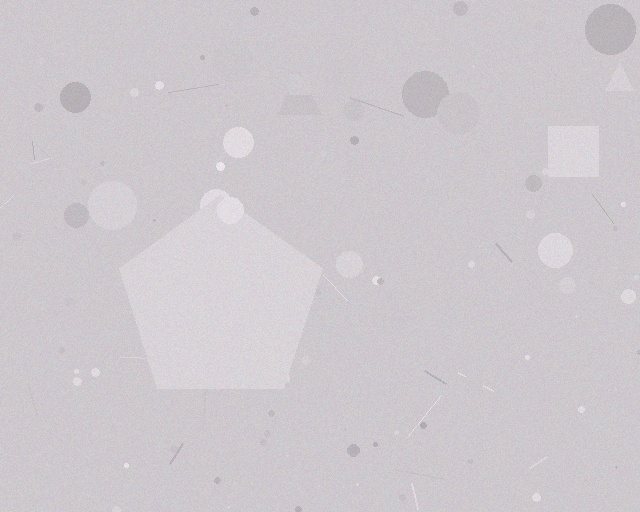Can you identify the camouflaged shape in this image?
The camouflaged shape is a pentagon.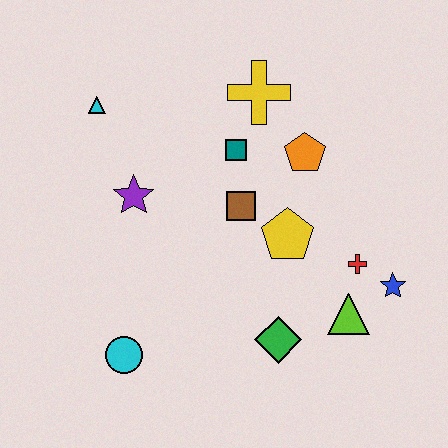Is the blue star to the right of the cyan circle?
Yes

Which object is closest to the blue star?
The red cross is closest to the blue star.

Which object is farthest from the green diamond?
The cyan triangle is farthest from the green diamond.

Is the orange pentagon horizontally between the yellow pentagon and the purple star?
No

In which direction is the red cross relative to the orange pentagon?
The red cross is below the orange pentagon.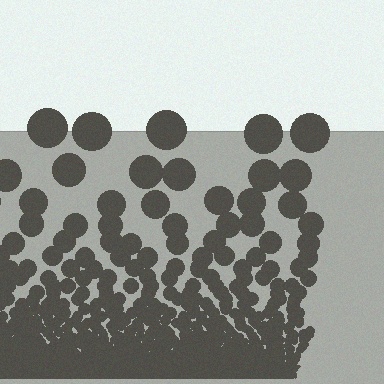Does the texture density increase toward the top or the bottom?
Density increases toward the bottom.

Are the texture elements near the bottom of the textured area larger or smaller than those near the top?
Smaller. The gradient is inverted — elements near the bottom are smaller and denser.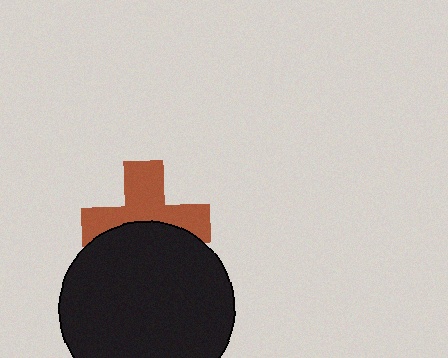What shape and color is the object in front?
The object in front is a black circle.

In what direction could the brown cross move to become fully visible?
The brown cross could move up. That would shift it out from behind the black circle entirely.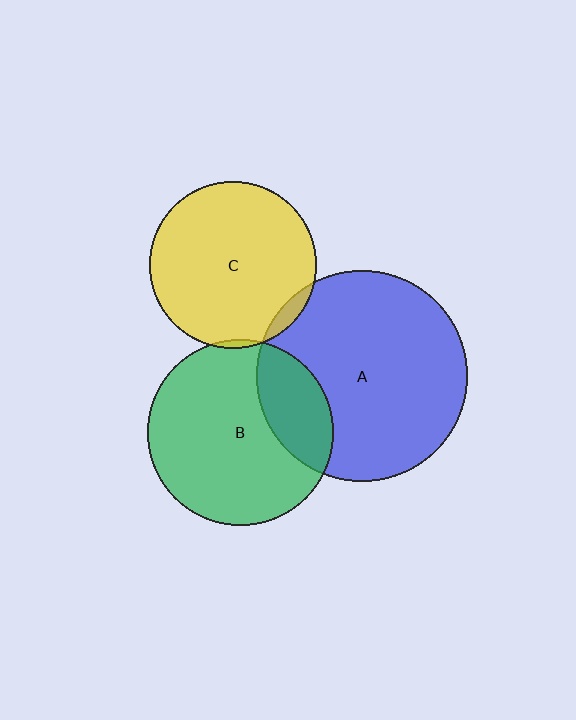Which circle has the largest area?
Circle A (blue).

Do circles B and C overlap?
Yes.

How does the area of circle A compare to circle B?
Approximately 1.3 times.